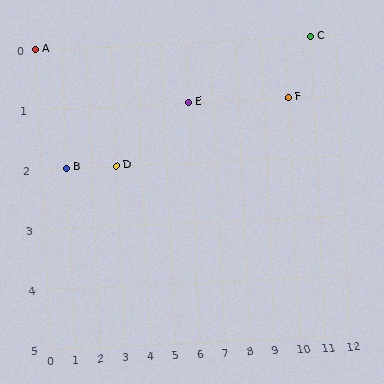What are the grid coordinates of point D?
Point D is at grid coordinates (3, 2).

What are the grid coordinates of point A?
Point A is at grid coordinates (0, 0).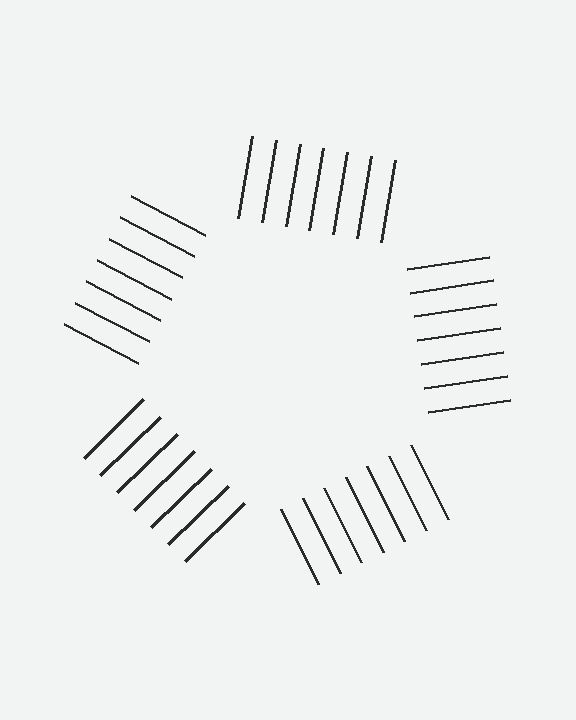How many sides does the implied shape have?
5 sides — the line-ends trace a pentagon.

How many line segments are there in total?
35 — 7 along each of the 5 edges.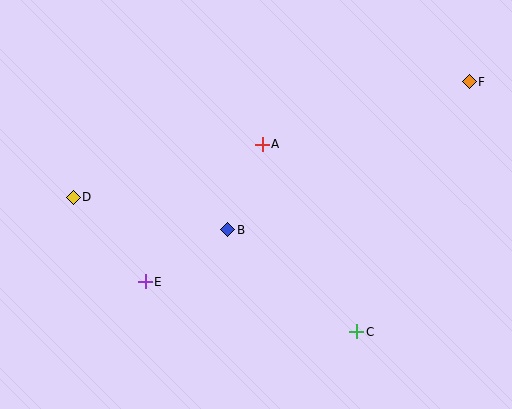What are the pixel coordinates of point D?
Point D is at (73, 197).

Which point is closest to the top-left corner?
Point D is closest to the top-left corner.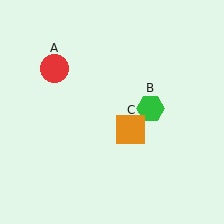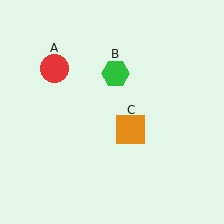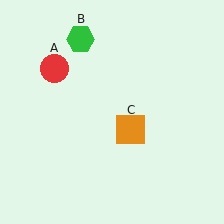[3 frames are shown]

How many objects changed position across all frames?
1 object changed position: green hexagon (object B).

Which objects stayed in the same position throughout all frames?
Red circle (object A) and orange square (object C) remained stationary.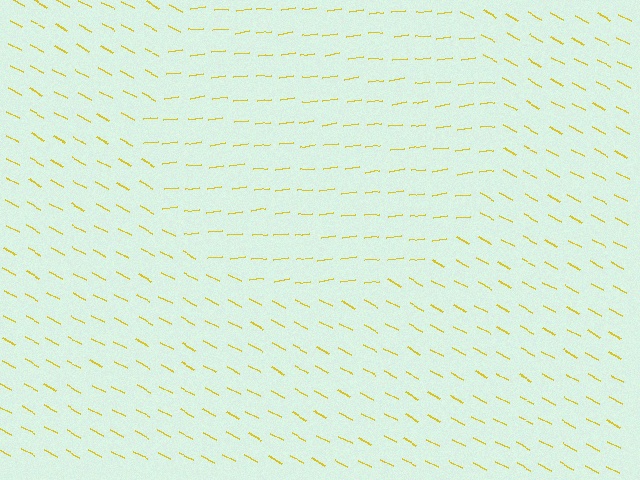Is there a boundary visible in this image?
Yes, there is a texture boundary formed by a change in line orientation.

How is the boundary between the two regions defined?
The boundary is defined purely by a change in line orientation (approximately 35 degrees difference). All lines are the same color and thickness.